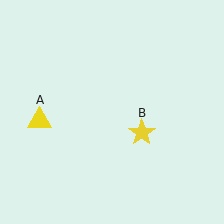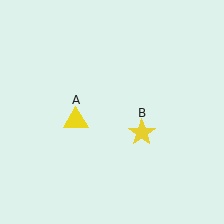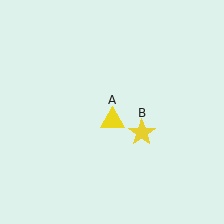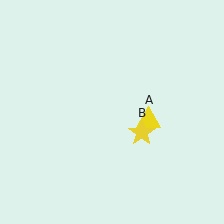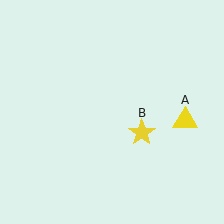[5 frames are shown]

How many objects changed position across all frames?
1 object changed position: yellow triangle (object A).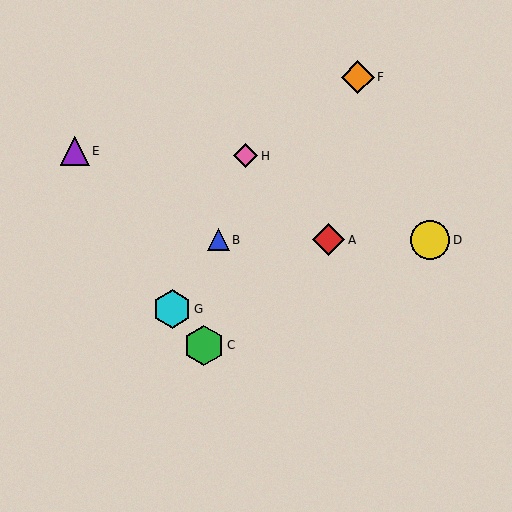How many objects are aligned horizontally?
3 objects (A, B, D) are aligned horizontally.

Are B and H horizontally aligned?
No, B is at y≈240 and H is at y≈156.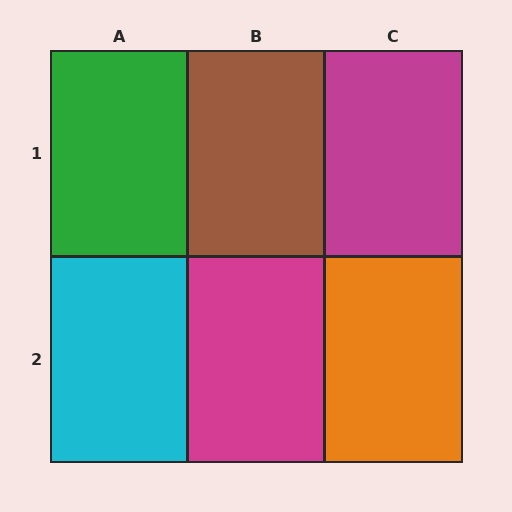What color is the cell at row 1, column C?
Magenta.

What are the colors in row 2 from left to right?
Cyan, magenta, orange.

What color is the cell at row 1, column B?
Brown.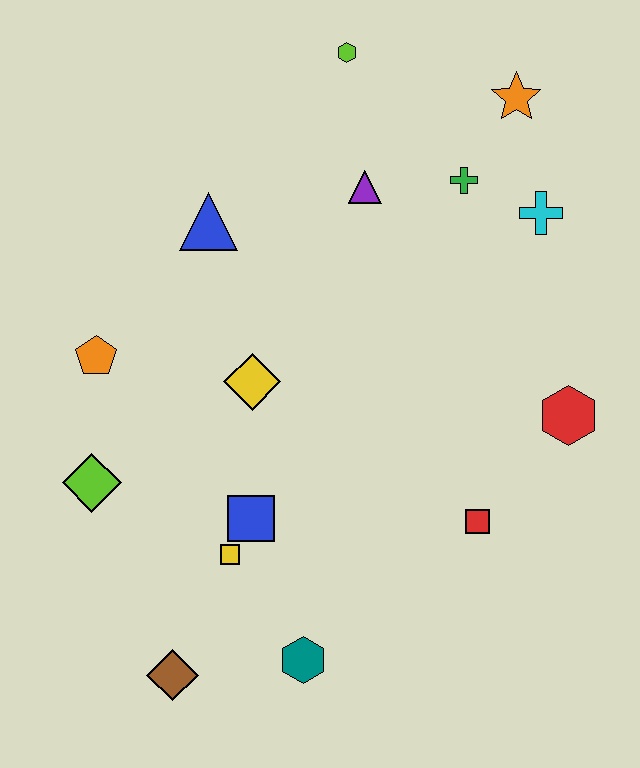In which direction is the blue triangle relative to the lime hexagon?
The blue triangle is below the lime hexagon.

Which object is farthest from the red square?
The lime hexagon is farthest from the red square.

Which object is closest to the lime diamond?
The orange pentagon is closest to the lime diamond.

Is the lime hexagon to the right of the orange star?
No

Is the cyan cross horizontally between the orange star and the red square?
No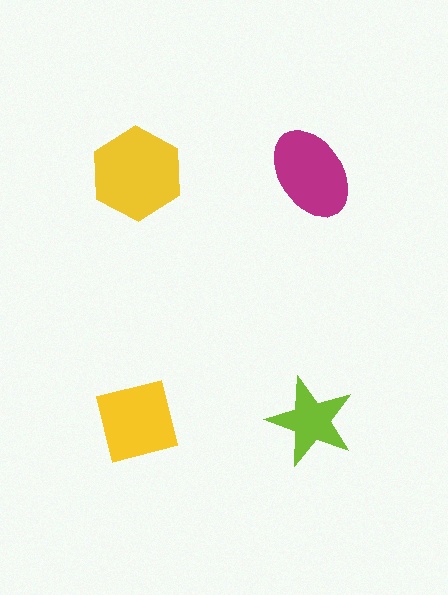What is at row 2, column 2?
A lime star.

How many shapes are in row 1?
2 shapes.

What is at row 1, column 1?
A yellow hexagon.